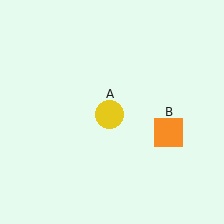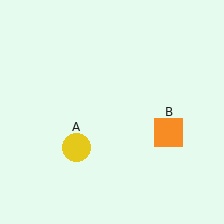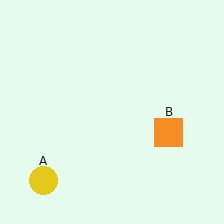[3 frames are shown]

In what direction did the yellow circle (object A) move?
The yellow circle (object A) moved down and to the left.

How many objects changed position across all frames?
1 object changed position: yellow circle (object A).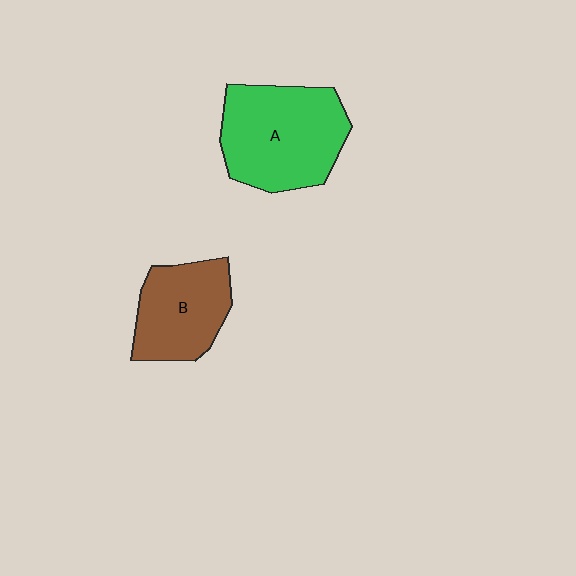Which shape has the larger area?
Shape A (green).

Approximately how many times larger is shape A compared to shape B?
Approximately 1.4 times.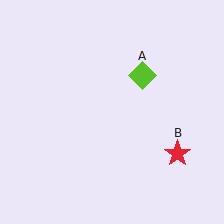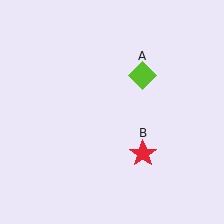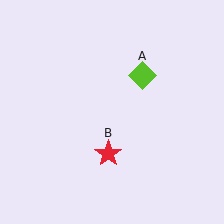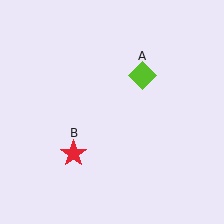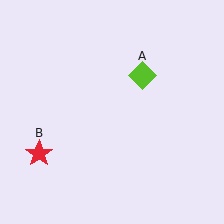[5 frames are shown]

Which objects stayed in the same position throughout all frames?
Lime diamond (object A) remained stationary.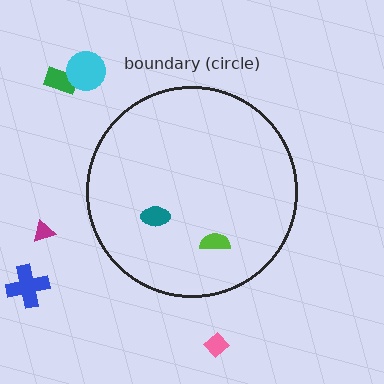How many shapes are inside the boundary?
2 inside, 5 outside.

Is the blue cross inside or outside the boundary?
Outside.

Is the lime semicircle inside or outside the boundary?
Inside.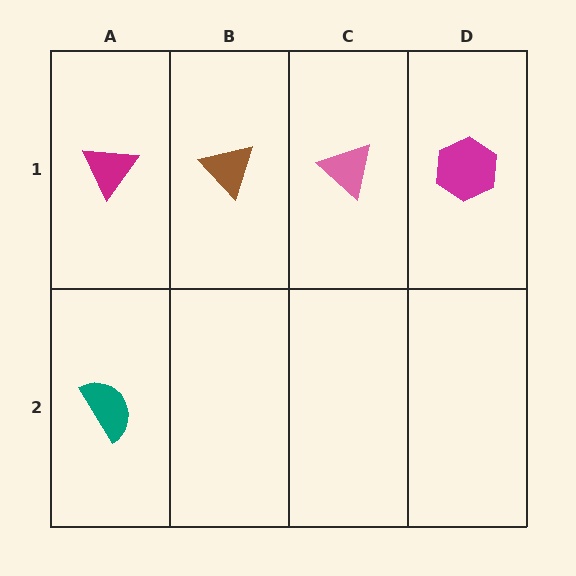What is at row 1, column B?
A brown triangle.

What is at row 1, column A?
A magenta triangle.